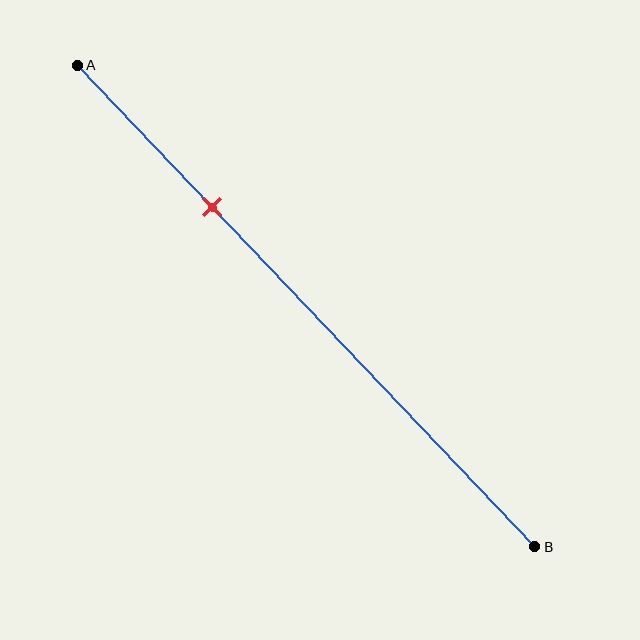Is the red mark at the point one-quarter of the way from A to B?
No, the mark is at about 30% from A, not at the 25% one-quarter point.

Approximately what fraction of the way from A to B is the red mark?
The red mark is approximately 30% of the way from A to B.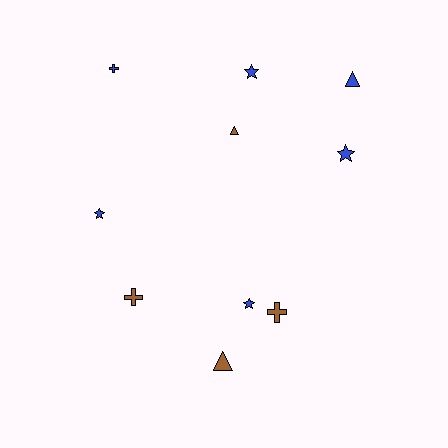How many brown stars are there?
There are no brown stars.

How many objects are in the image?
There are 10 objects.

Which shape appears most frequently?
Star, with 4 objects.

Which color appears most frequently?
Blue, with 6 objects.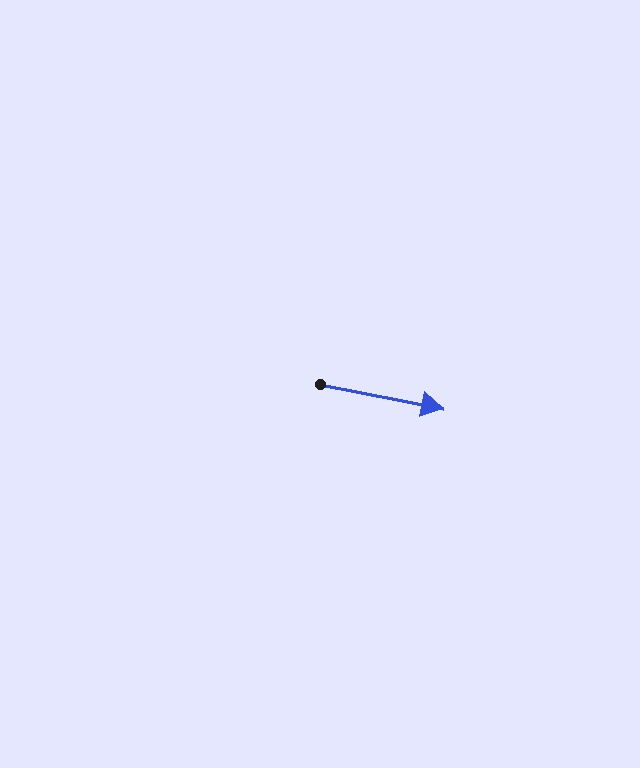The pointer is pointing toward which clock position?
Roughly 3 o'clock.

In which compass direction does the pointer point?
East.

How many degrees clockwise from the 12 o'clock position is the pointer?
Approximately 101 degrees.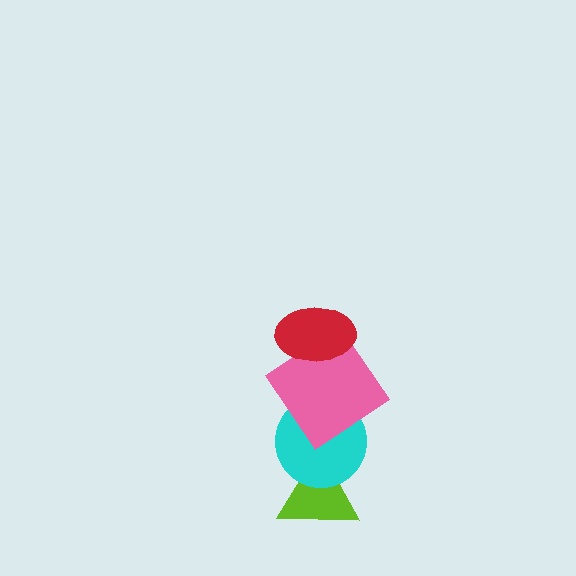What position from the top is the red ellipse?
The red ellipse is 1st from the top.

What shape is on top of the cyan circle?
The pink diamond is on top of the cyan circle.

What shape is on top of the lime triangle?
The cyan circle is on top of the lime triangle.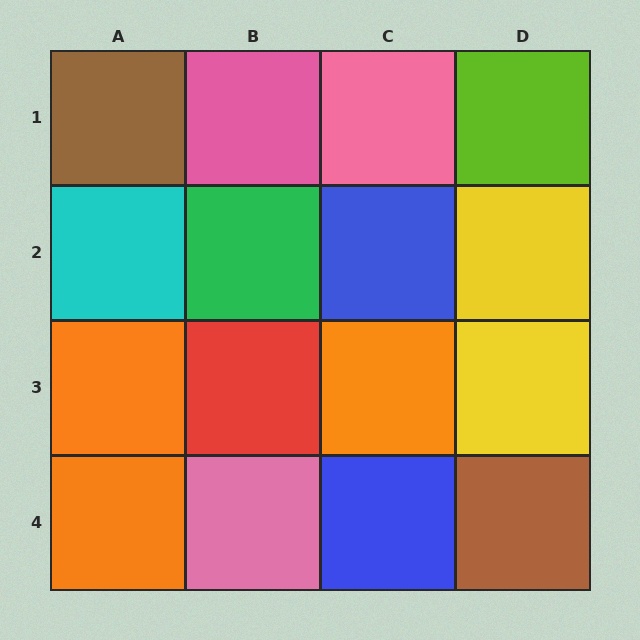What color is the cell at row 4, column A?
Orange.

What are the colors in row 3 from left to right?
Orange, red, orange, yellow.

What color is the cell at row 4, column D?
Brown.